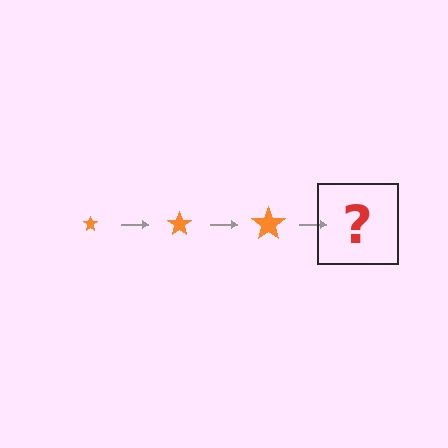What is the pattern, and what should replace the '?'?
The pattern is that the star gets progressively larger each step. The '?' should be an orange star, larger than the previous one.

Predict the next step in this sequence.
The next step is an orange star, larger than the previous one.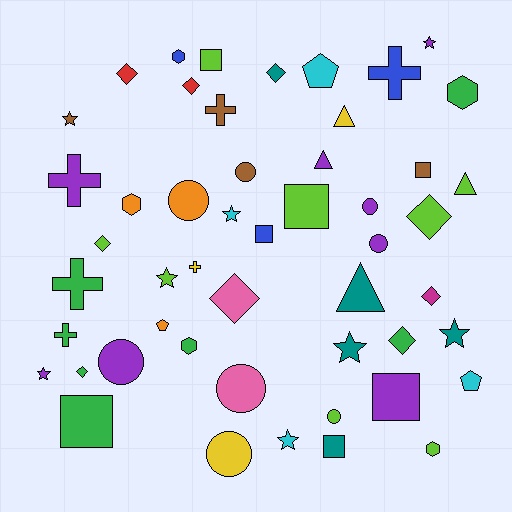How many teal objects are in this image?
There are 5 teal objects.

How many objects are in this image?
There are 50 objects.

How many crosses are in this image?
There are 6 crosses.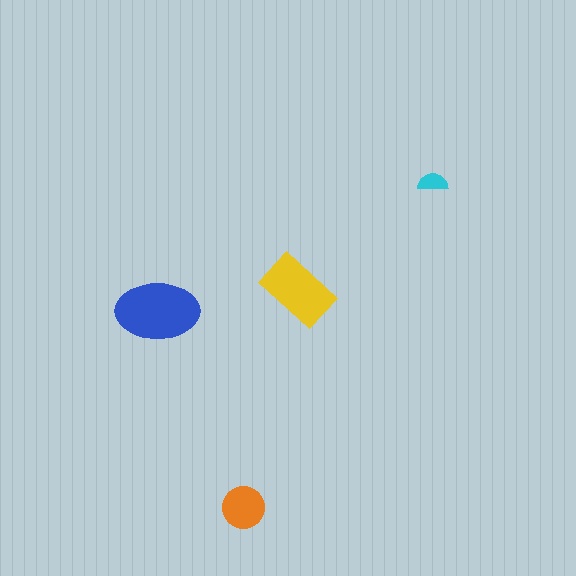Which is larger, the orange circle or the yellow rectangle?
The yellow rectangle.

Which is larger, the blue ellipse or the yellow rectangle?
The blue ellipse.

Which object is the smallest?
The cyan semicircle.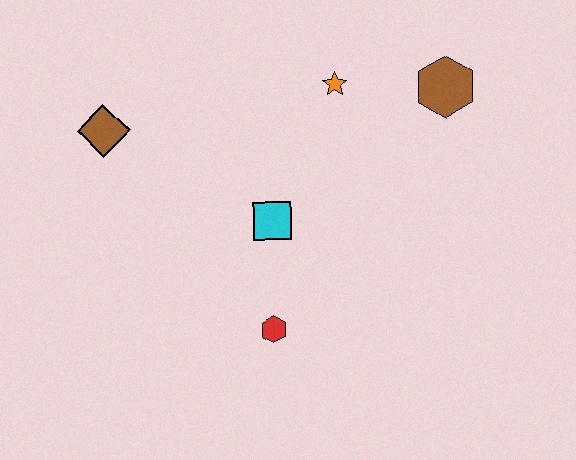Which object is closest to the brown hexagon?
The orange star is closest to the brown hexagon.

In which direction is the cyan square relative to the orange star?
The cyan square is below the orange star.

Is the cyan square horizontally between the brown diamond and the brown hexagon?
Yes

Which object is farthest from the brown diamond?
The brown hexagon is farthest from the brown diamond.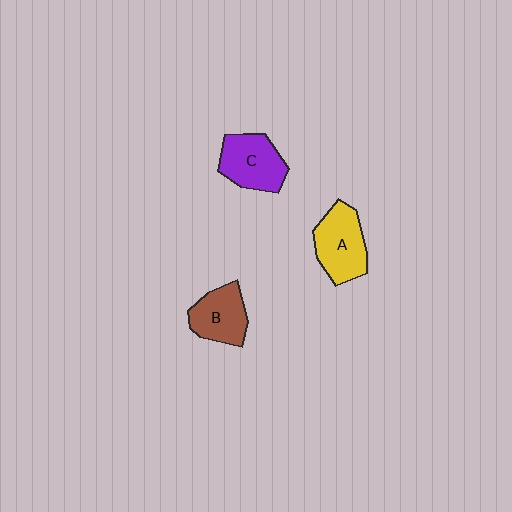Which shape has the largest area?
Shape A (yellow).